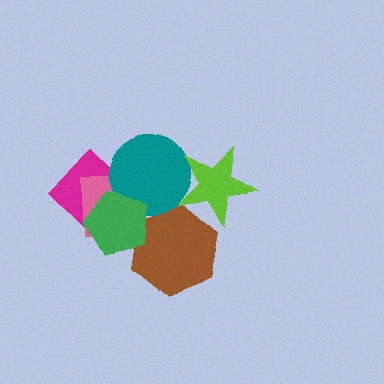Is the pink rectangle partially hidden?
Yes, it is partially covered by another shape.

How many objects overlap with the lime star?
2 objects overlap with the lime star.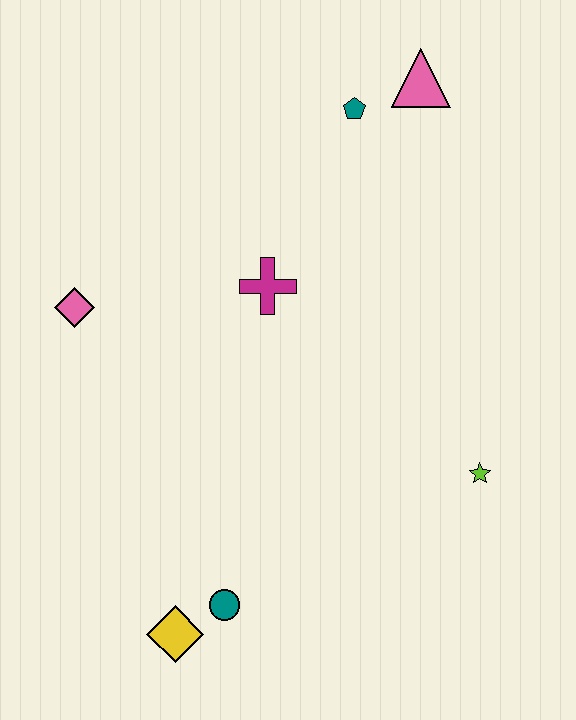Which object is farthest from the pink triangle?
The yellow diamond is farthest from the pink triangle.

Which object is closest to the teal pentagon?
The pink triangle is closest to the teal pentagon.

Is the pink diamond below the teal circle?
No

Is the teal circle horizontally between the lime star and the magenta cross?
No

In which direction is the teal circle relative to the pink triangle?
The teal circle is below the pink triangle.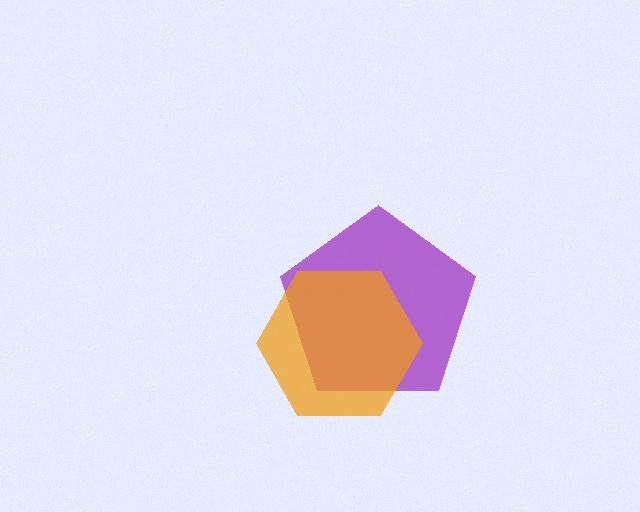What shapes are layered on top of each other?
The layered shapes are: a purple pentagon, an orange hexagon.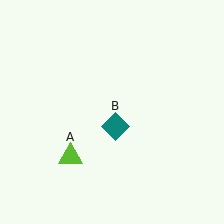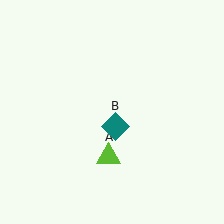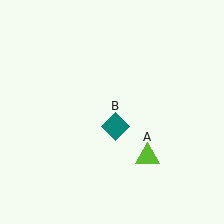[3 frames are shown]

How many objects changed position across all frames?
1 object changed position: lime triangle (object A).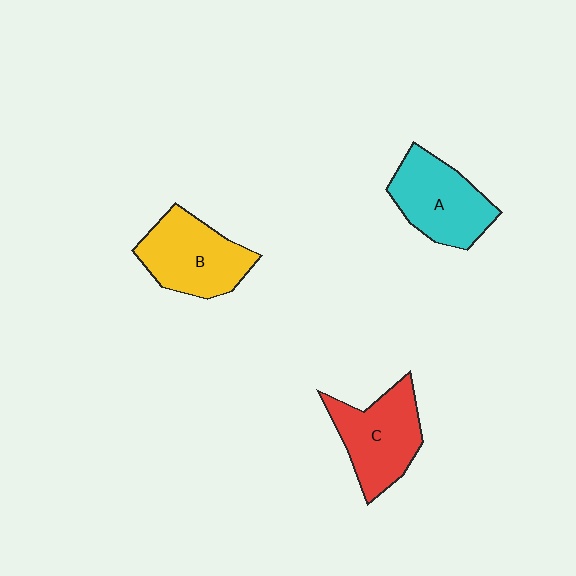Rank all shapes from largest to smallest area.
From largest to smallest: B (yellow), C (red), A (cyan).